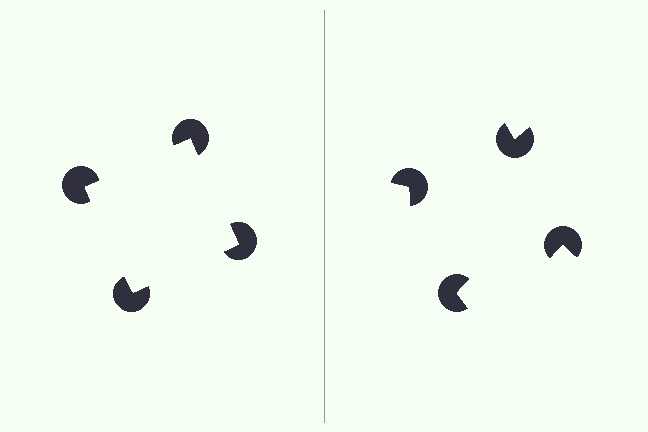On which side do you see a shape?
An illusory square appears on the left side. On the right side the wedge cuts are rotated, so no coherent shape forms.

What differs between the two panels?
The pac-man discs are positioned identically on both sides; only the wedge orientations differ. On the left they align to a square; on the right they are misaligned.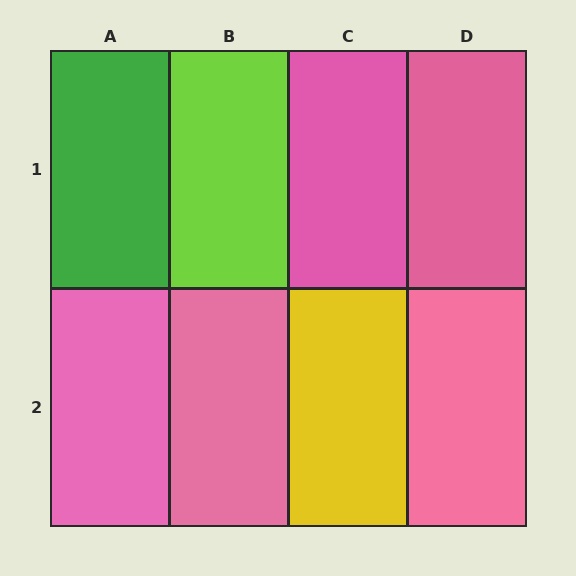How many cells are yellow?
1 cell is yellow.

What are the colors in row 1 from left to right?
Green, lime, pink, pink.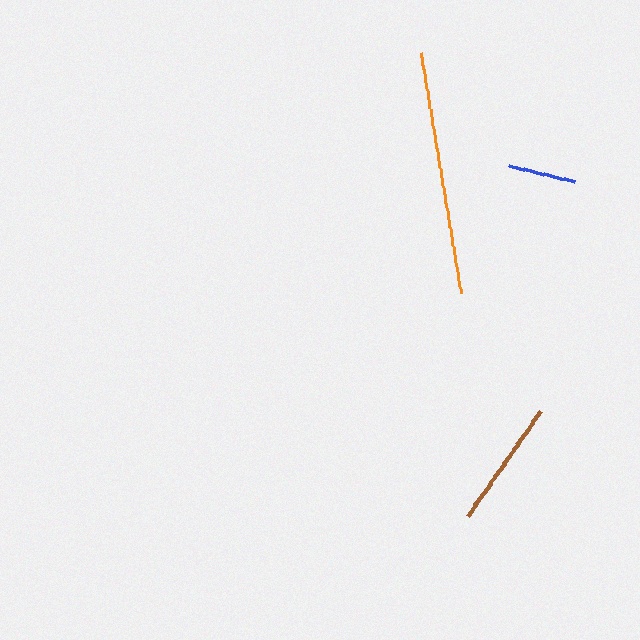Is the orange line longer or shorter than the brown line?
The orange line is longer than the brown line.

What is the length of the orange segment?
The orange segment is approximately 244 pixels long.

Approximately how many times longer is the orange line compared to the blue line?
The orange line is approximately 3.6 times the length of the blue line.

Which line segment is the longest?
The orange line is the longest at approximately 244 pixels.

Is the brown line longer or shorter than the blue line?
The brown line is longer than the blue line.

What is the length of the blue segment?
The blue segment is approximately 67 pixels long.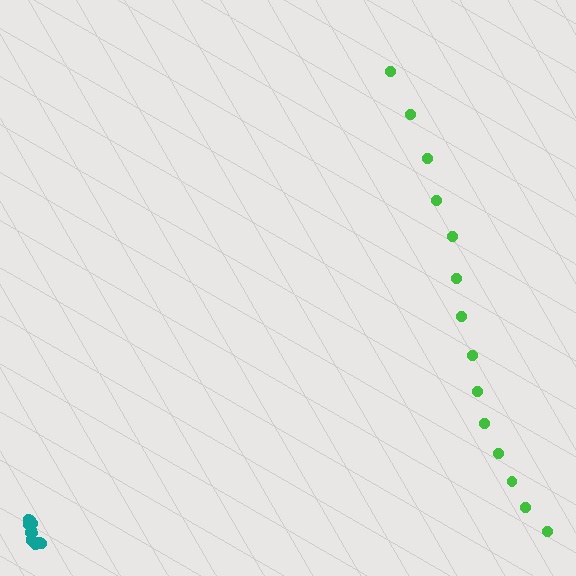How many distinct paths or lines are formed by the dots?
There are 2 distinct paths.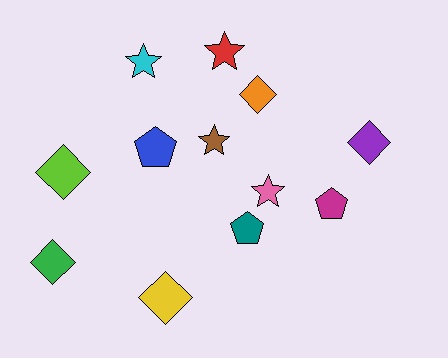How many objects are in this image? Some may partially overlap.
There are 12 objects.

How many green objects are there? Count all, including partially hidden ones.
There is 1 green object.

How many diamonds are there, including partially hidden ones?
There are 5 diamonds.